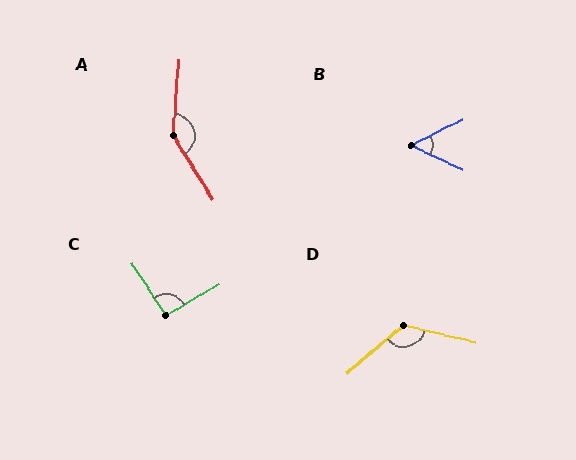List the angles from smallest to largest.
B (51°), C (92°), D (125°), A (144°).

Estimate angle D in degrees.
Approximately 125 degrees.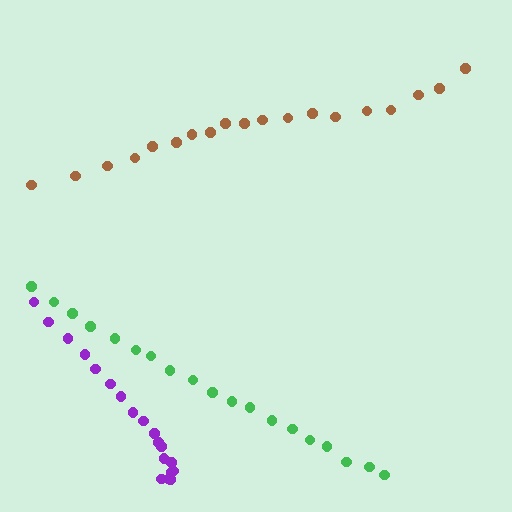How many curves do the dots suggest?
There are 3 distinct paths.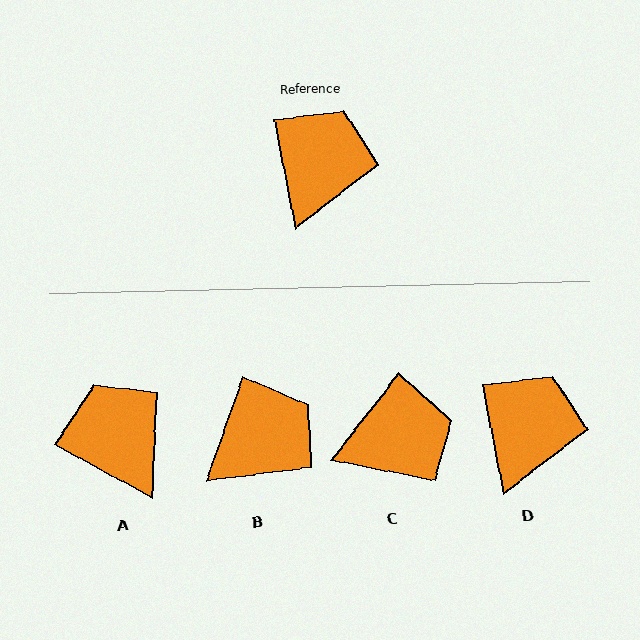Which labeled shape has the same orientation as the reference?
D.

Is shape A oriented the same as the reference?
No, it is off by about 50 degrees.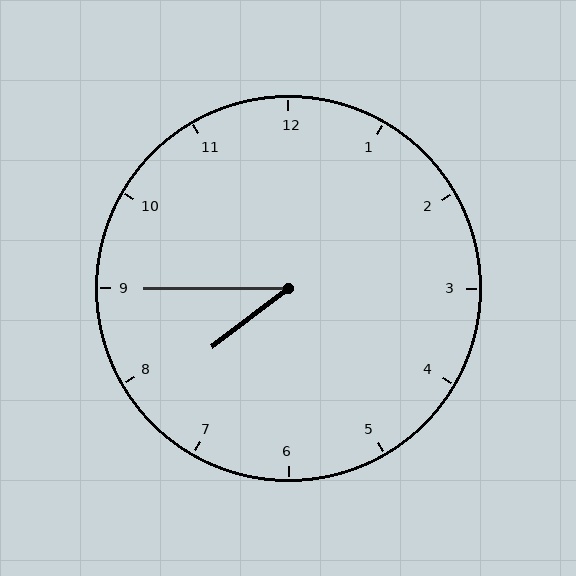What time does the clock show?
7:45.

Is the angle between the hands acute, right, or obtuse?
It is acute.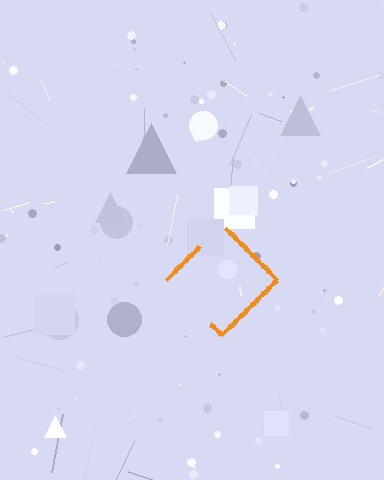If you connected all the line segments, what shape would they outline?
They would outline a diamond.